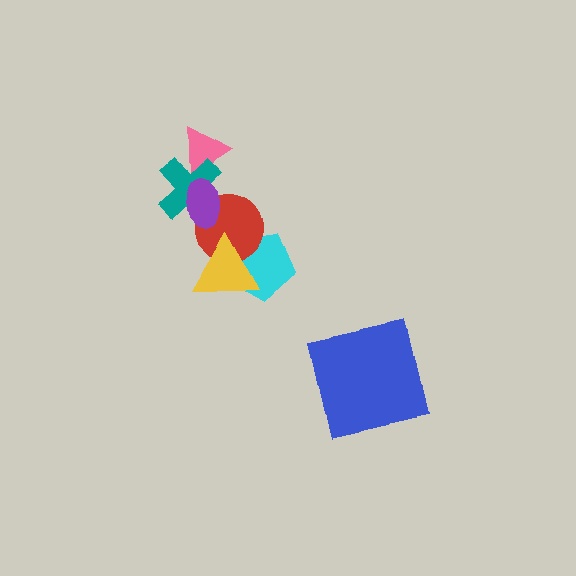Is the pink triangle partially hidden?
Yes, it is partially covered by another shape.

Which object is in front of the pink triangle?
The teal cross is in front of the pink triangle.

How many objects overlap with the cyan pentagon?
2 objects overlap with the cyan pentagon.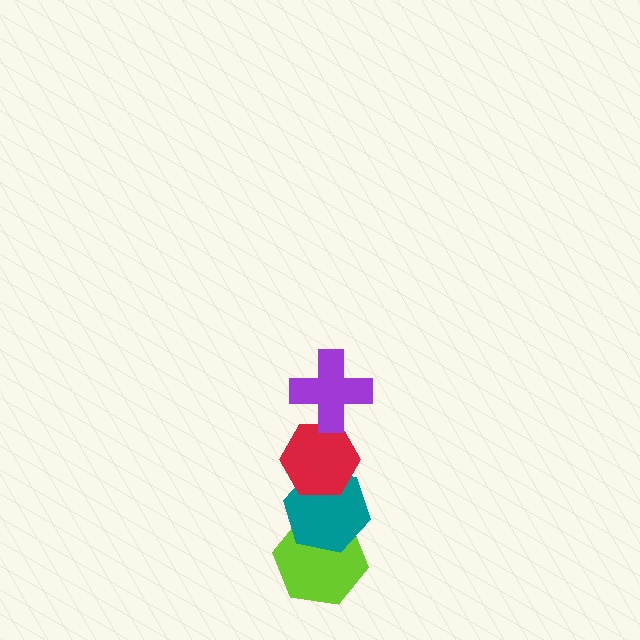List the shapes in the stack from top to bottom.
From top to bottom: the purple cross, the red hexagon, the teal hexagon, the lime hexagon.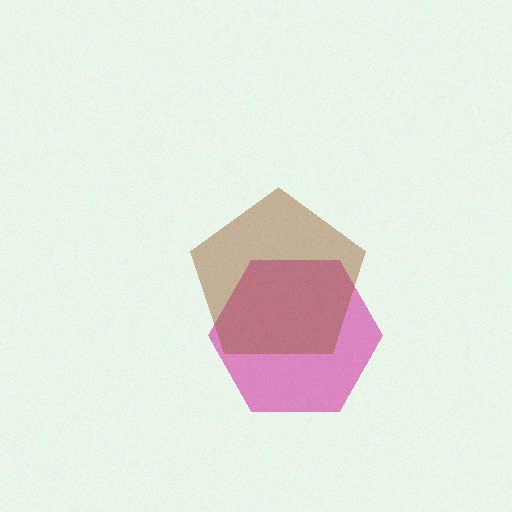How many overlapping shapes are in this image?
There are 2 overlapping shapes in the image.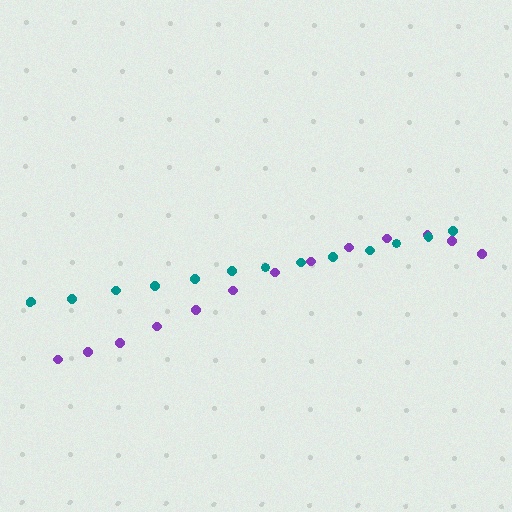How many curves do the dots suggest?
There are 2 distinct paths.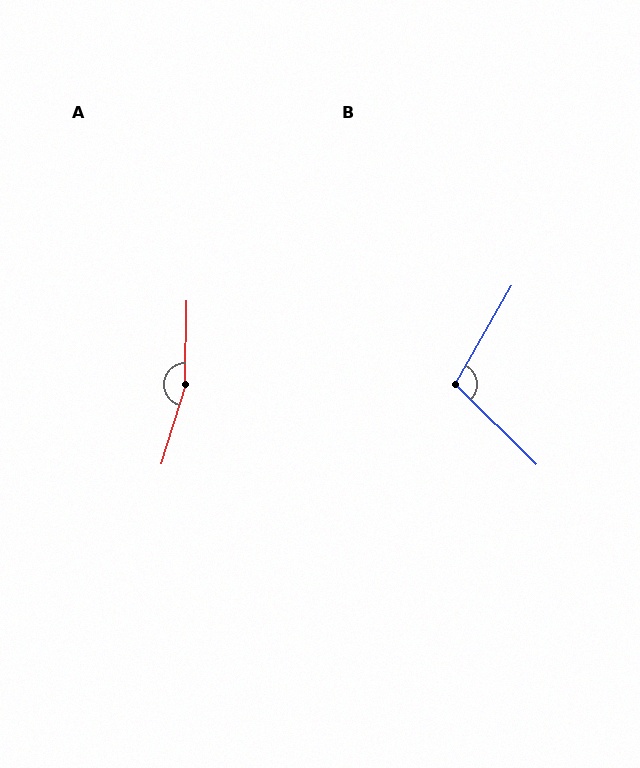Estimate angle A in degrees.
Approximately 164 degrees.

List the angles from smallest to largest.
B (105°), A (164°).